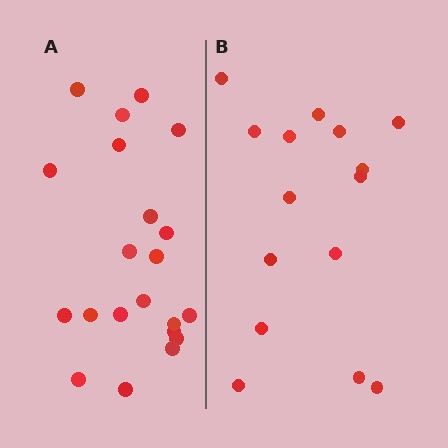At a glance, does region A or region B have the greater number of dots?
Region A (the left region) has more dots.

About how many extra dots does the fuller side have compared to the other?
Region A has about 6 more dots than region B.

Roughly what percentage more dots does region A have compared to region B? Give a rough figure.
About 40% more.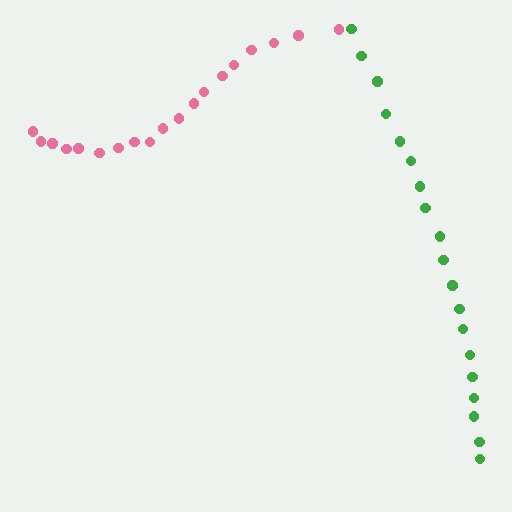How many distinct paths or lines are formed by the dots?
There are 2 distinct paths.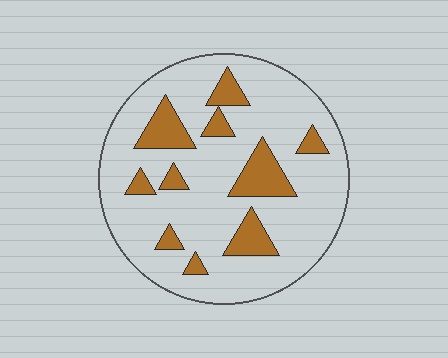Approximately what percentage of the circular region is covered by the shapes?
Approximately 20%.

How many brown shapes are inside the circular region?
10.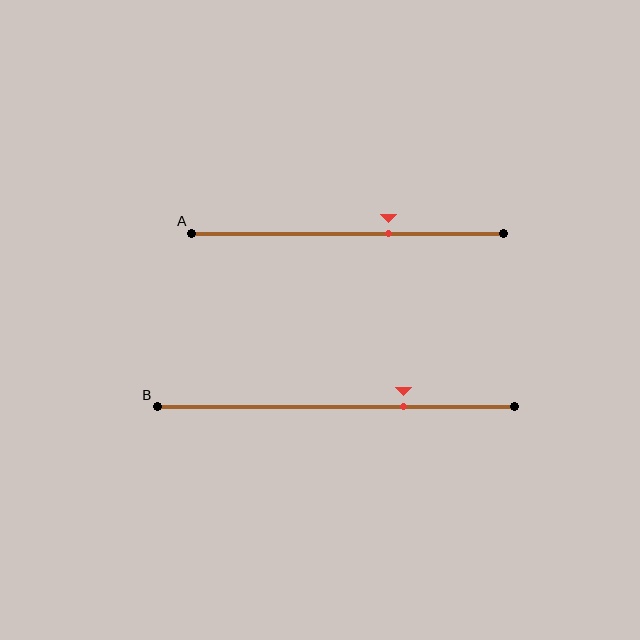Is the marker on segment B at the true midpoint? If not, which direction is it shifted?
No, the marker on segment B is shifted to the right by about 19% of the segment length.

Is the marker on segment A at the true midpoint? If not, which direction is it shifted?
No, the marker on segment A is shifted to the right by about 13% of the segment length.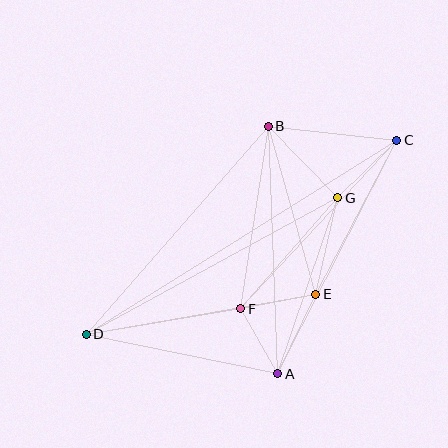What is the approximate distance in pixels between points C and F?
The distance between C and F is approximately 230 pixels.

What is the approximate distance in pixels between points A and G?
The distance between A and G is approximately 186 pixels.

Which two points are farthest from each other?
Points C and D are farthest from each other.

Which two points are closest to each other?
Points A and F are closest to each other.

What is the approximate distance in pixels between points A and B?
The distance between A and B is approximately 248 pixels.